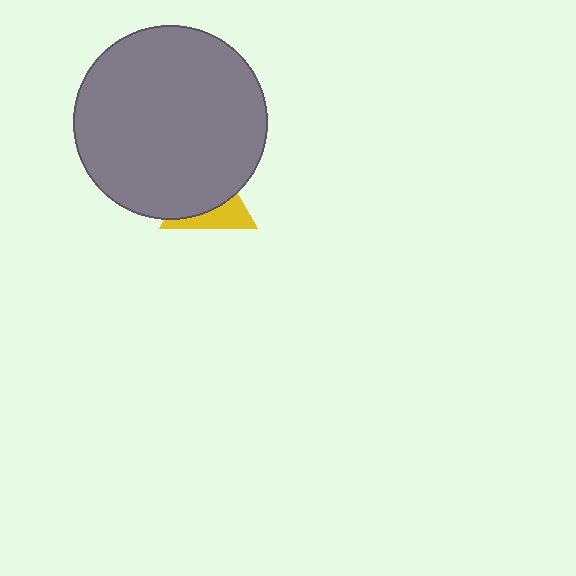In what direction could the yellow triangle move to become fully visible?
The yellow triangle could move down. That would shift it out from behind the gray circle entirely.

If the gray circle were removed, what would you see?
You would see the complete yellow triangle.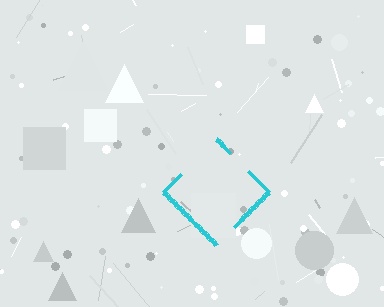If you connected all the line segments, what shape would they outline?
They would outline a diamond.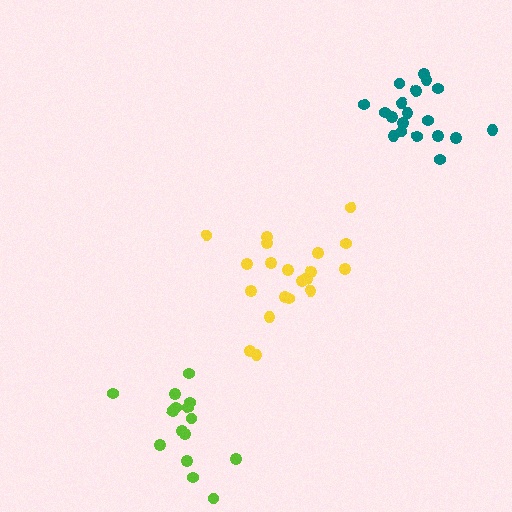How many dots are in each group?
Group 1: 19 dots, Group 2: 16 dots, Group 3: 20 dots (55 total).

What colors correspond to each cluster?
The clusters are colored: teal, lime, yellow.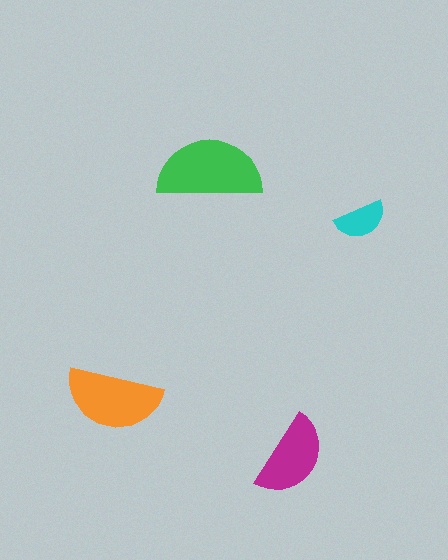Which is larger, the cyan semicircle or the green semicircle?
The green one.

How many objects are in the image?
There are 4 objects in the image.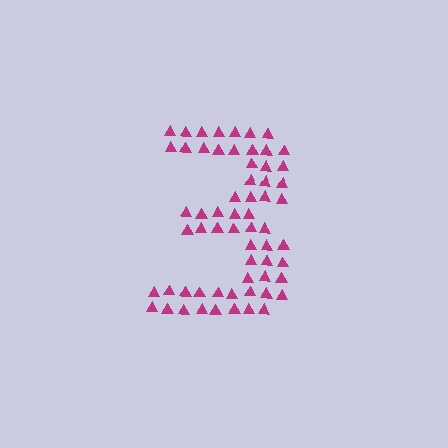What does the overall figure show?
The overall figure shows the digit 3.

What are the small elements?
The small elements are triangles.